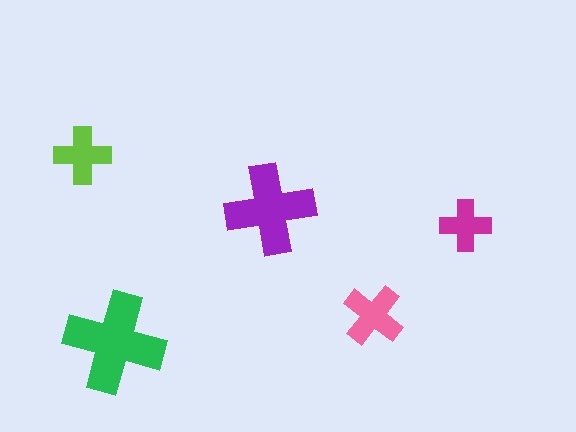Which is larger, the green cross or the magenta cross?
The green one.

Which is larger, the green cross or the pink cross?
The green one.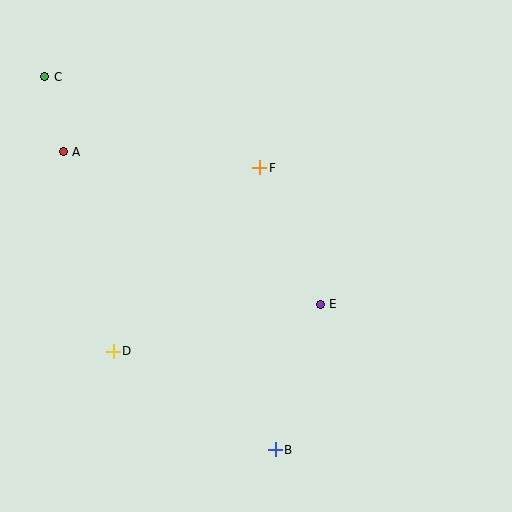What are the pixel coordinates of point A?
Point A is at (63, 152).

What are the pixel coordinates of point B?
Point B is at (275, 450).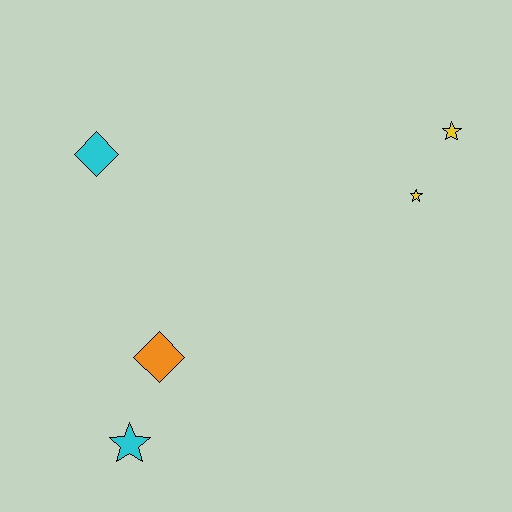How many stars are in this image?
There are 3 stars.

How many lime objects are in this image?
There are no lime objects.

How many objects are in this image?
There are 5 objects.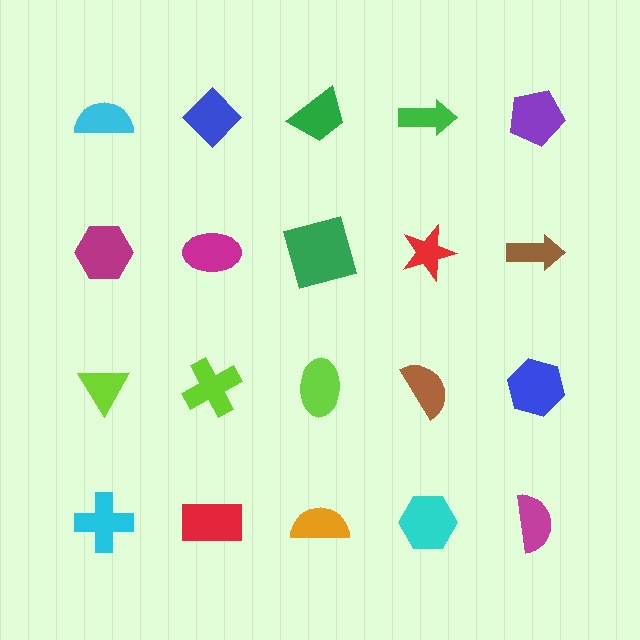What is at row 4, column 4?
A cyan hexagon.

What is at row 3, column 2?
A lime cross.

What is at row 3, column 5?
A blue hexagon.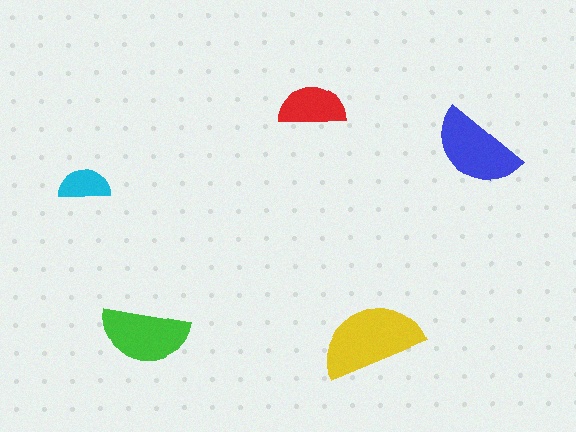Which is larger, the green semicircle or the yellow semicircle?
The yellow one.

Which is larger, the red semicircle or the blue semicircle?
The blue one.